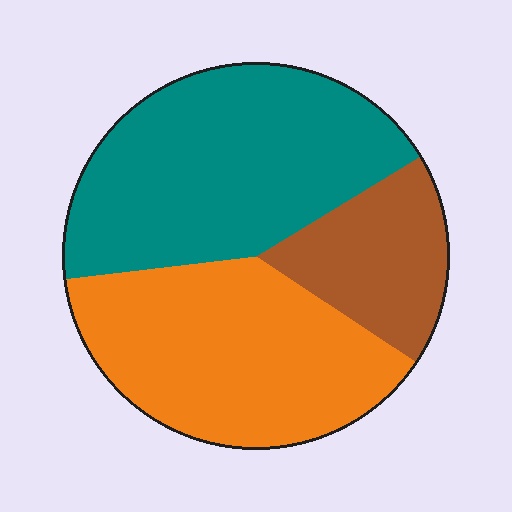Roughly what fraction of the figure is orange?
Orange takes up about three eighths (3/8) of the figure.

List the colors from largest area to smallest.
From largest to smallest: teal, orange, brown.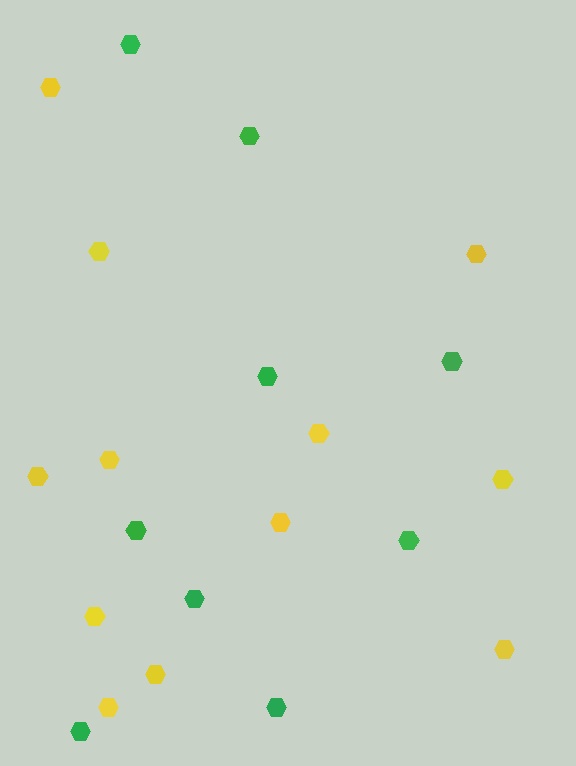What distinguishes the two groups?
There are 2 groups: one group of green hexagons (9) and one group of yellow hexagons (12).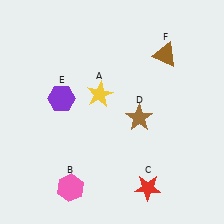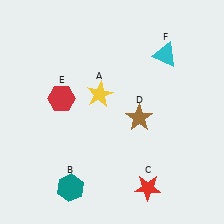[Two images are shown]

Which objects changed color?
B changed from pink to teal. E changed from purple to red. F changed from brown to cyan.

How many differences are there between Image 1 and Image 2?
There are 3 differences between the two images.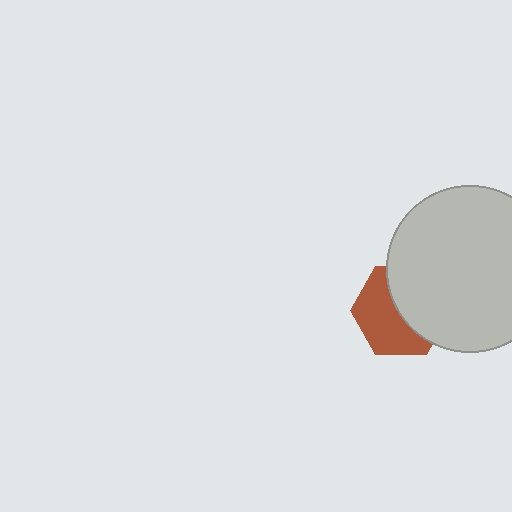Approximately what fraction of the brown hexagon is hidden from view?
Roughly 48% of the brown hexagon is hidden behind the light gray circle.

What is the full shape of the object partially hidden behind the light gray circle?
The partially hidden object is a brown hexagon.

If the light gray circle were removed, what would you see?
You would see the complete brown hexagon.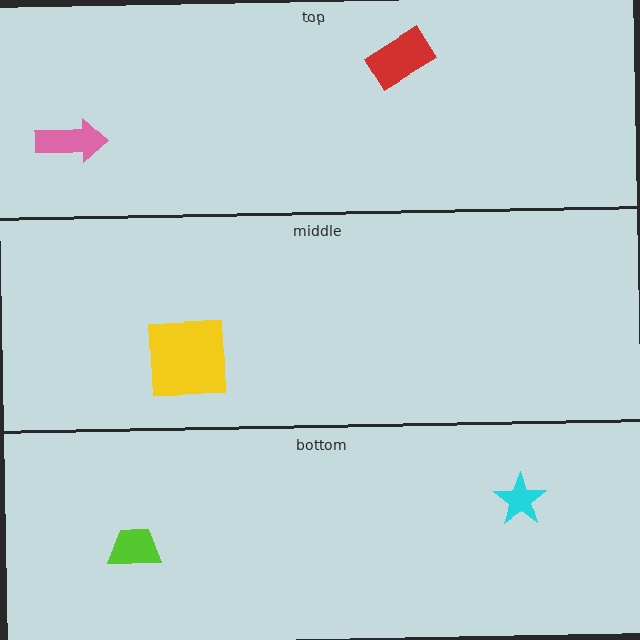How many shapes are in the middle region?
1.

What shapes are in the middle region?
The yellow square.